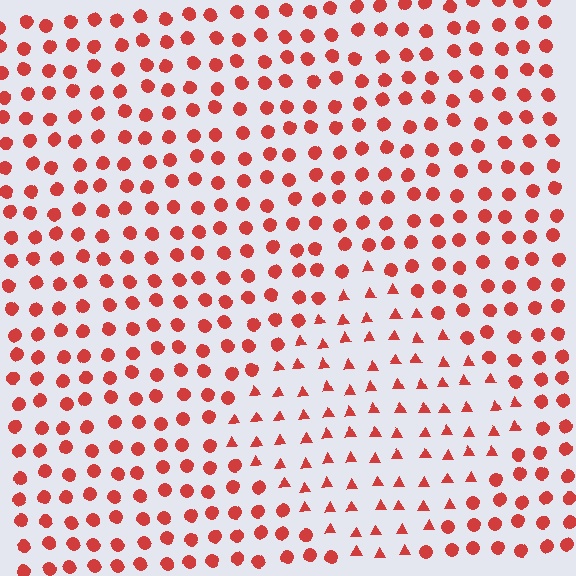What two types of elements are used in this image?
The image uses triangles inside the diamond region and circles outside it.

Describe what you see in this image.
The image is filled with small red elements arranged in a uniform grid. A diamond-shaped region contains triangles, while the surrounding area contains circles. The boundary is defined purely by the change in element shape.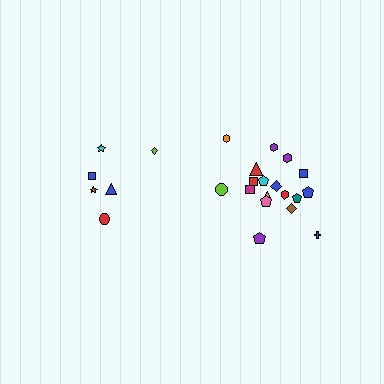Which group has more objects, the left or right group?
The right group.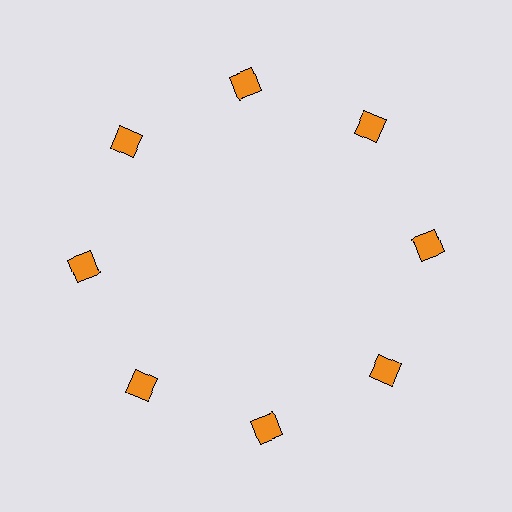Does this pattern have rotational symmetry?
Yes, this pattern has 8-fold rotational symmetry. It looks the same after rotating 45 degrees around the center.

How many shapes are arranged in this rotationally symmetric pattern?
There are 8 shapes, arranged in 8 groups of 1.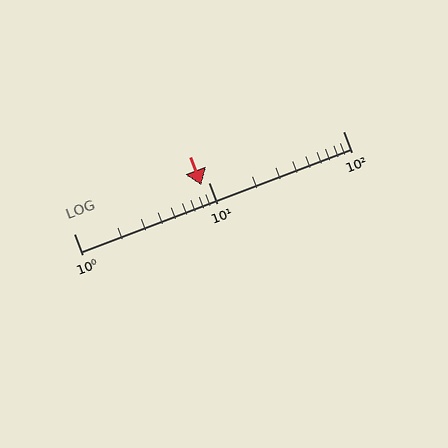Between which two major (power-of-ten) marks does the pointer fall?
The pointer is between 1 and 10.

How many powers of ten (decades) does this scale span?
The scale spans 2 decades, from 1 to 100.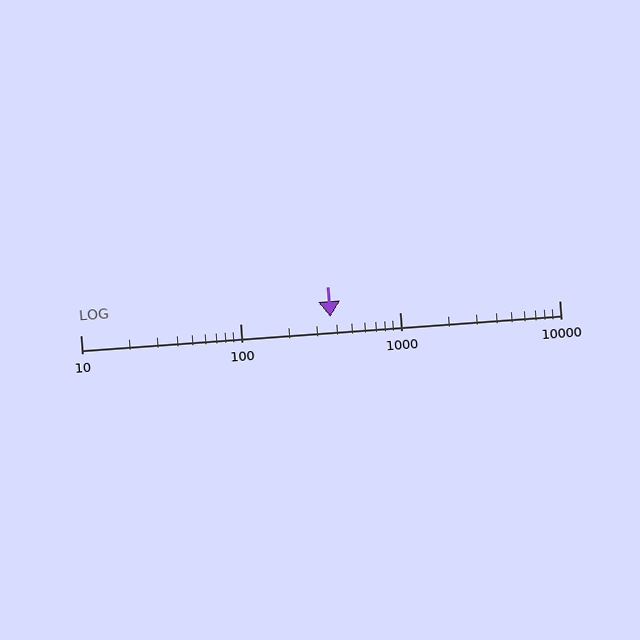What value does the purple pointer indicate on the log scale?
The pointer indicates approximately 370.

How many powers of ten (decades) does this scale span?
The scale spans 3 decades, from 10 to 10000.